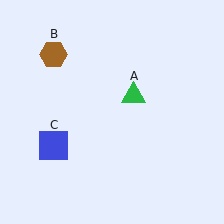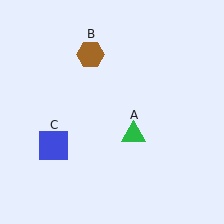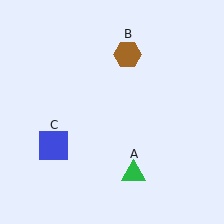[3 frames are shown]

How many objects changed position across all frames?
2 objects changed position: green triangle (object A), brown hexagon (object B).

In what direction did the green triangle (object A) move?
The green triangle (object A) moved down.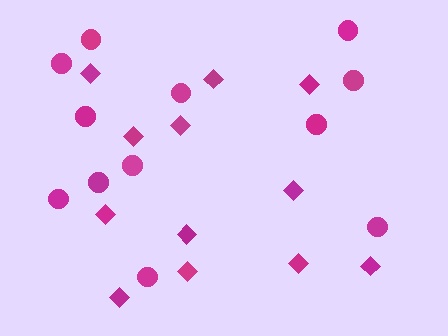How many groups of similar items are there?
There are 2 groups: one group of diamonds (12) and one group of circles (12).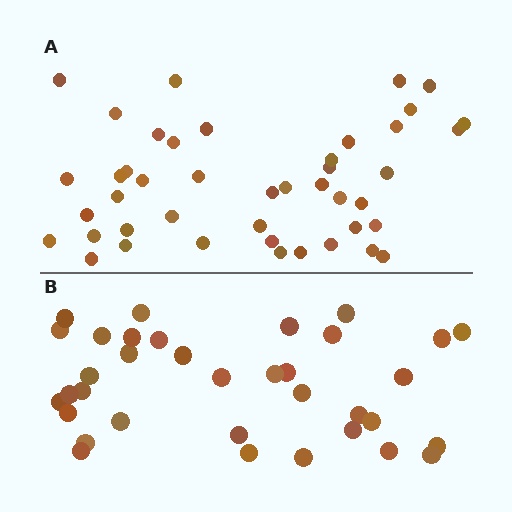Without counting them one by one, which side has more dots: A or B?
Region A (the top region) has more dots.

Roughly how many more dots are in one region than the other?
Region A has roughly 8 or so more dots than region B.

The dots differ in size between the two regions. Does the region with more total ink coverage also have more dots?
No. Region B has more total ink coverage because its dots are larger, but region A actually contains more individual dots. Total area can be misleading — the number of items is what matters here.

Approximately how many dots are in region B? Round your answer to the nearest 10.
About 40 dots. (The exact count is 35, which rounds to 40.)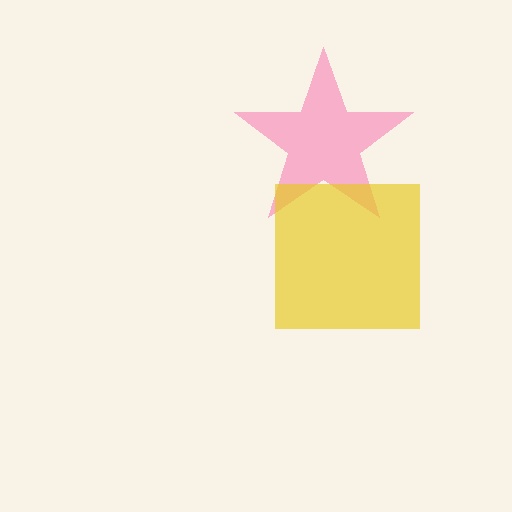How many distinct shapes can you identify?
There are 2 distinct shapes: a pink star, a yellow square.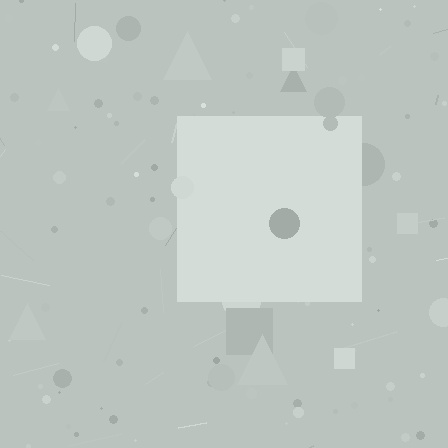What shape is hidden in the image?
A square is hidden in the image.